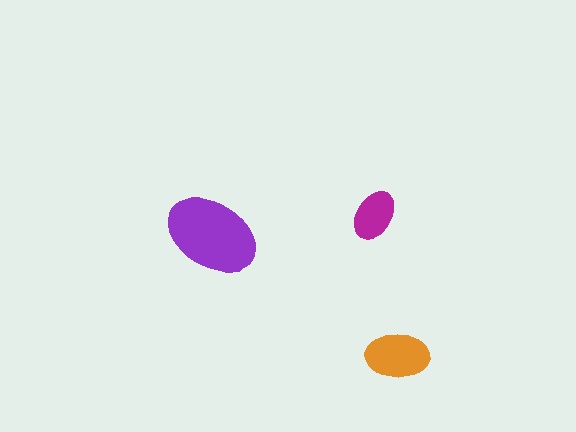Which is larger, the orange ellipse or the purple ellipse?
The purple one.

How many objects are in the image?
There are 3 objects in the image.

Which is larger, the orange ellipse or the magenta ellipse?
The orange one.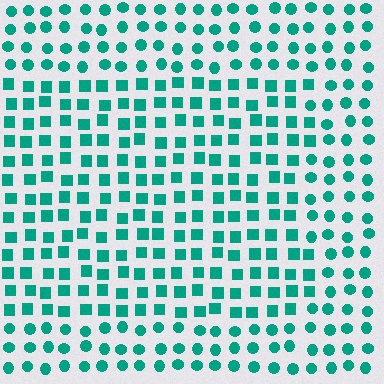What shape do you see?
I see a rectangle.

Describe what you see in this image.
The image is filled with small teal elements arranged in a uniform grid. A rectangle-shaped region contains squares, while the surrounding area contains circles. The boundary is defined purely by the change in element shape.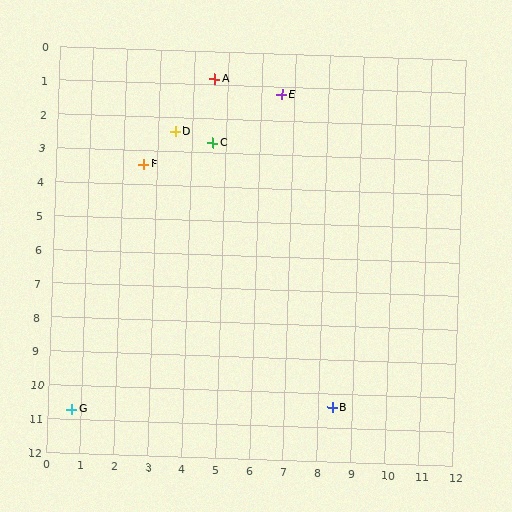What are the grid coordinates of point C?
Point C is at approximately (4.6, 2.7).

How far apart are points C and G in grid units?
Points C and G are about 8.9 grid units apart.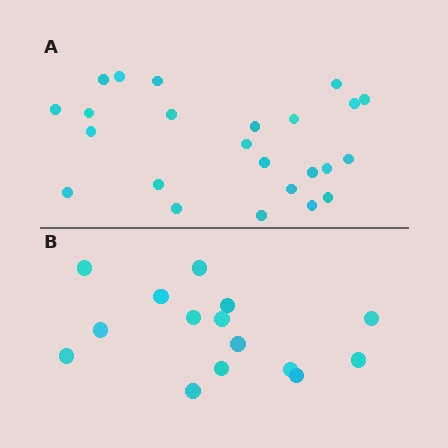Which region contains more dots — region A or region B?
Region A (the top region) has more dots.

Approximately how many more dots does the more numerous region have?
Region A has roughly 8 or so more dots than region B.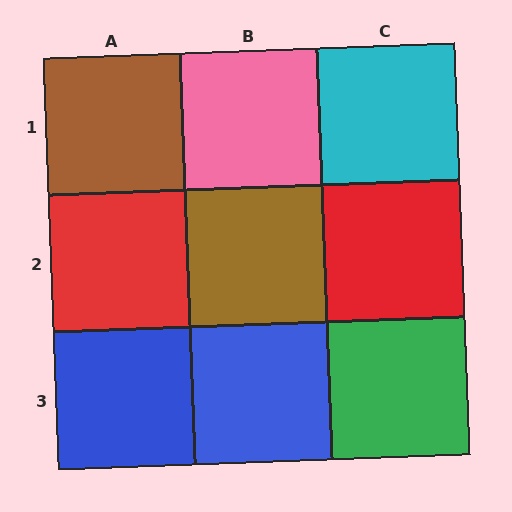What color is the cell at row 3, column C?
Green.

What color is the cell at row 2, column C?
Red.